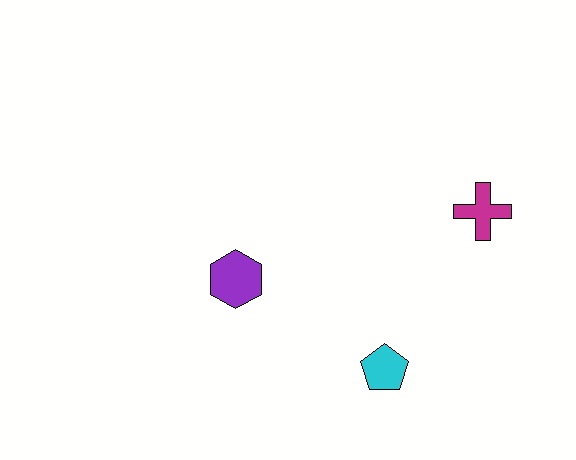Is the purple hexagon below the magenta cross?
Yes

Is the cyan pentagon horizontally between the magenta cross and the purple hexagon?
Yes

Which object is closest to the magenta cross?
The cyan pentagon is closest to the magenta cross.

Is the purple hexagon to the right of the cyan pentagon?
No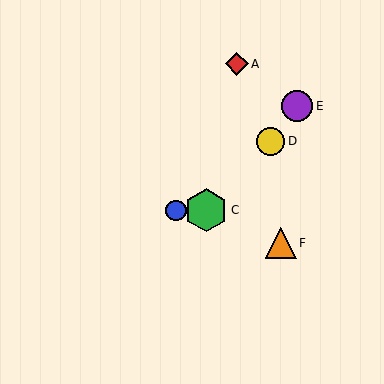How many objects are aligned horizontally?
2 objects (B, C) are aligned horizontally.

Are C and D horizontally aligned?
No, C is at y≈210 and D is at y≈141.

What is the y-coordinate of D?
Object D is at y≈141.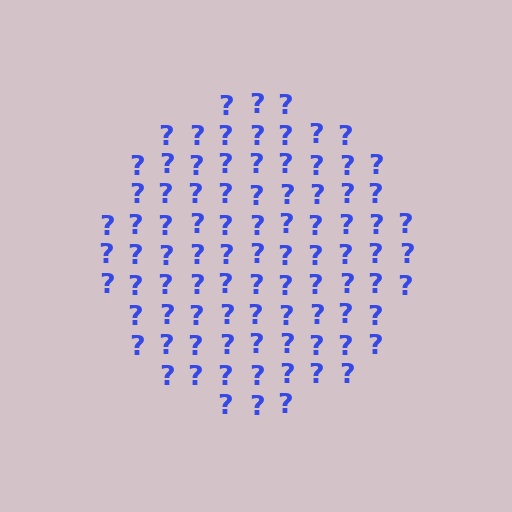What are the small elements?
The small elements are question marks.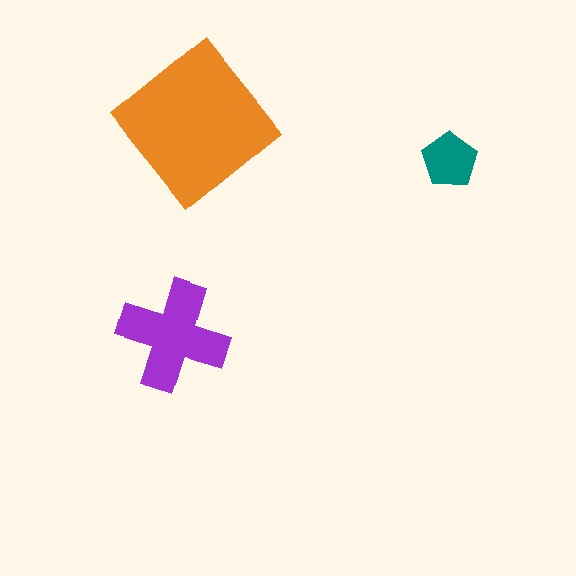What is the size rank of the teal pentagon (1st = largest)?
3rd.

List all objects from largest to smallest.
The orange diamond, the purple cross, the teal pentagon.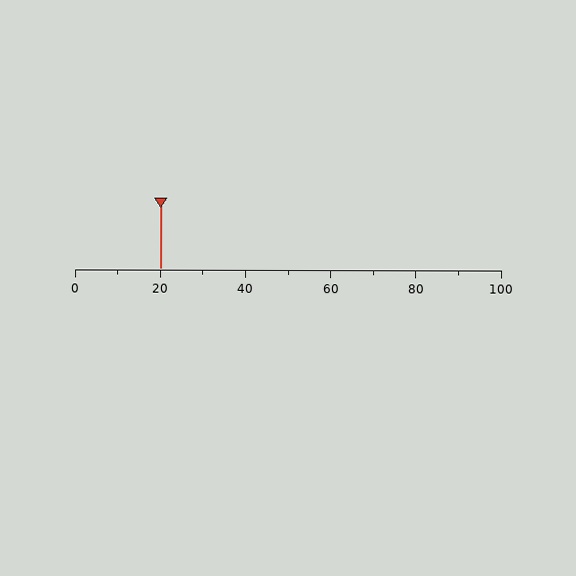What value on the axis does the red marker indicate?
The marker indicates approximately 20.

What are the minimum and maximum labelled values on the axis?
The axis runs from 0 to 100.